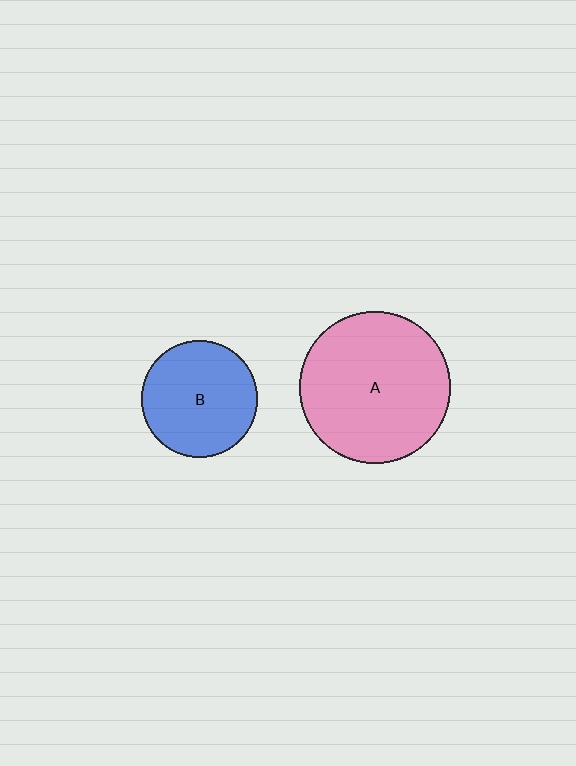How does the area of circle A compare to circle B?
Approximately 1.7 times.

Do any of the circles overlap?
No, none of the circles overlap.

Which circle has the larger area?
Circle A (pink).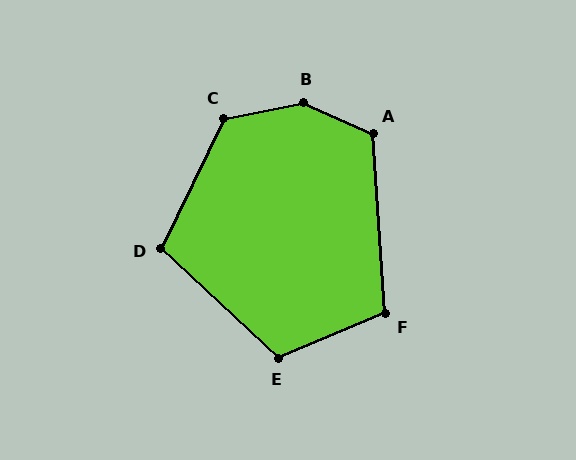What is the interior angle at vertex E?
Approximately 114 degrees (obtuse).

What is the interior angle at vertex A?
Approximately 118 degrees (obtuse).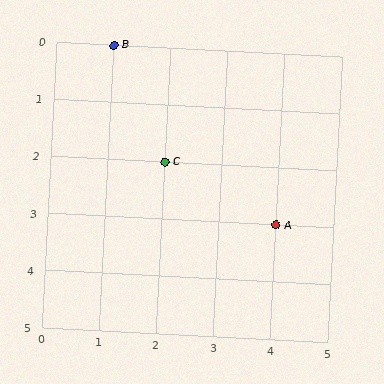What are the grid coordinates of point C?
Point C is at grid coordinates (2, 2).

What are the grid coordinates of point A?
Point A is at grid coordinates (4, 3).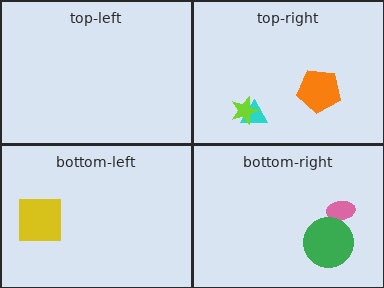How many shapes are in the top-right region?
3.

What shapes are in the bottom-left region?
The yellow square.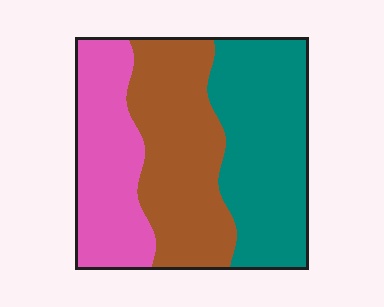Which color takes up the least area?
Pink, at roughly 30%.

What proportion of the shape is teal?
Teal takes up about three eighths (3/8) of the shape.